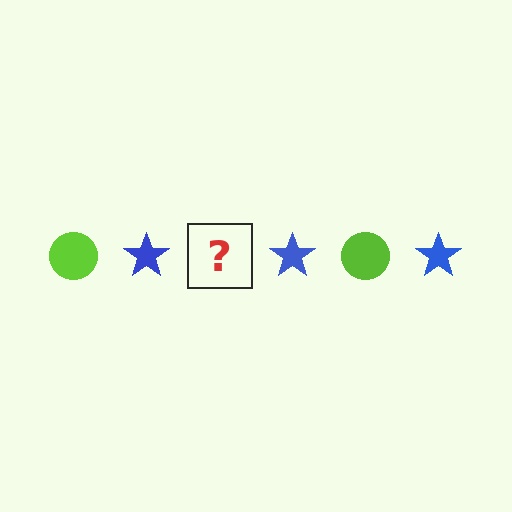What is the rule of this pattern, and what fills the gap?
The rule is that the pattern alternates between lime circle and blue star. The gap should be filled with a lime circle.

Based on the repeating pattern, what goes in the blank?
The blank should be a lime circle.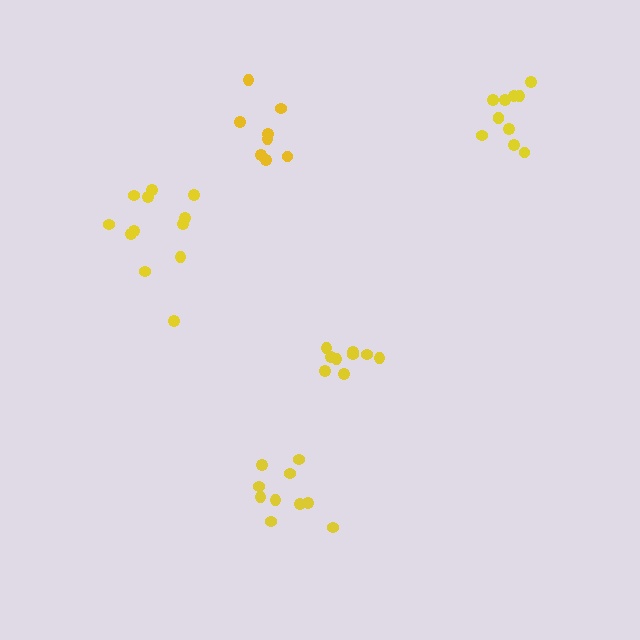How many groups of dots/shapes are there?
There are 5 groups.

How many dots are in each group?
Group 1: 10 dots, Group 2: 11 dots, Group 3: 12 dots, Group 4: 9 dots, Group 5: 8 dots (50 total).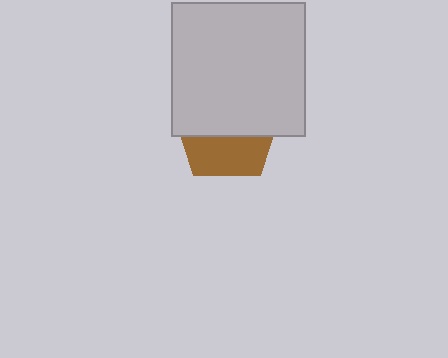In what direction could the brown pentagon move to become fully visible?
The brown pentagon could move down. That would shift it out from behind the light gray square entirely.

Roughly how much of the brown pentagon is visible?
A small part of it is visible (roughly 38%).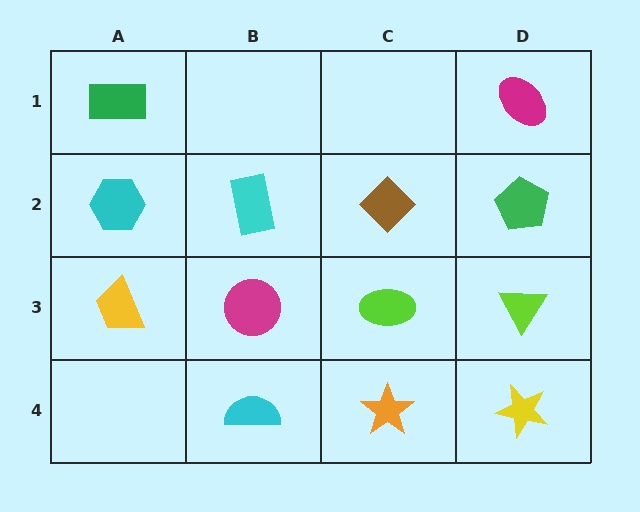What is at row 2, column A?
A cyan hexagon.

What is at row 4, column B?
A cyan semicircle.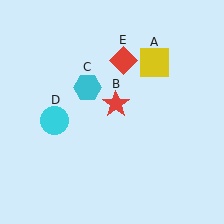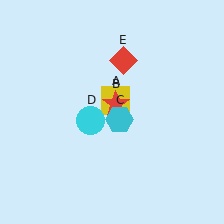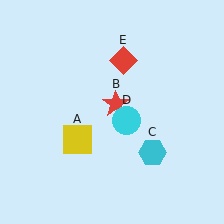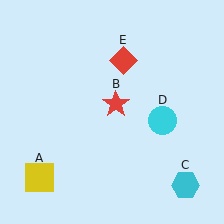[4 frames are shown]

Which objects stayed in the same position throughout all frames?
Red star (object B) and red diamond (object E) remained stationary.